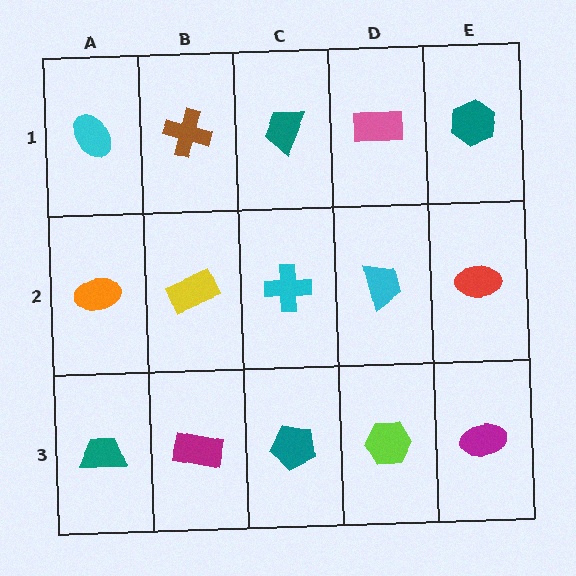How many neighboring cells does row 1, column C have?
3.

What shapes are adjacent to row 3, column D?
A cyan trapezoid (row 2, column D), a teal pentagon (row 3, column C), a magenta ellipse (row 3, column E).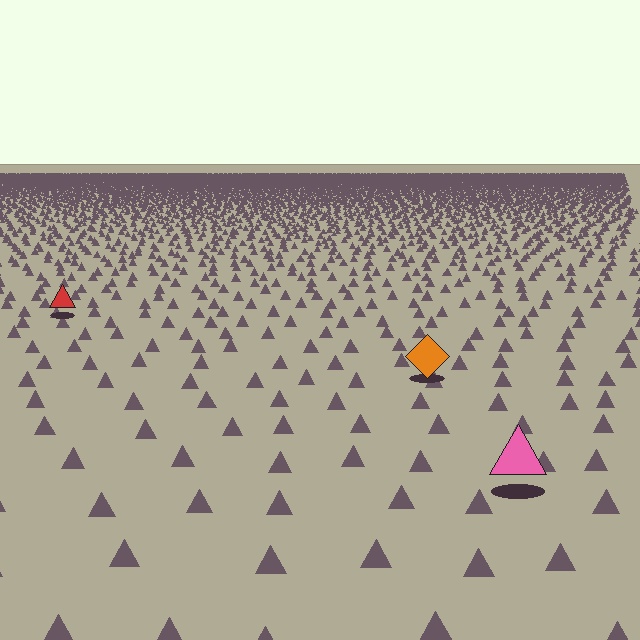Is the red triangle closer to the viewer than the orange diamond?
No. The orange diamond is closer — you can tell from the texture gradient: the ground texture is coarser near it.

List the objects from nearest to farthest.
From nearest to farthest: the pink triangle, the orange diamond, the red triangle.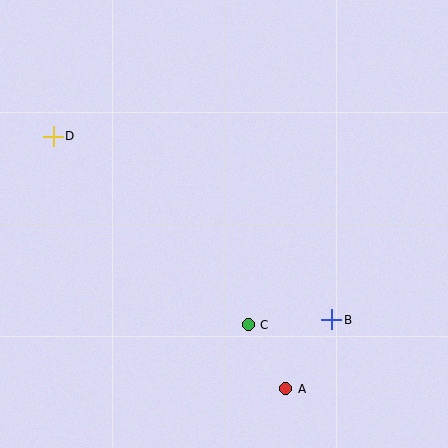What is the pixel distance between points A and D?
The distance between A and D is 343 pixels.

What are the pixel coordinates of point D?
Point D is at (53, 136).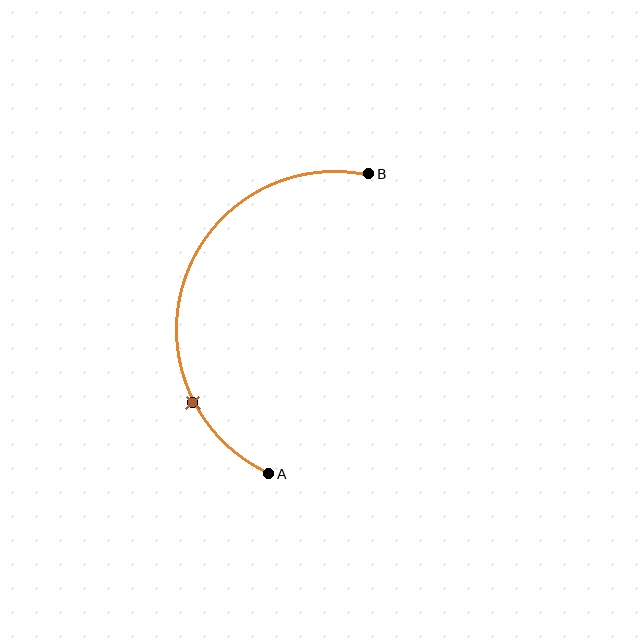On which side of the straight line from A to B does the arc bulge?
The arc bulges to the left of the straight line connecting A and B.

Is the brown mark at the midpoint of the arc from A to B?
No. The brown mark lies on the arc but is closer to endpoint A. The arc midpoint would be at the point on the curve equidistant along the arc from both A and B.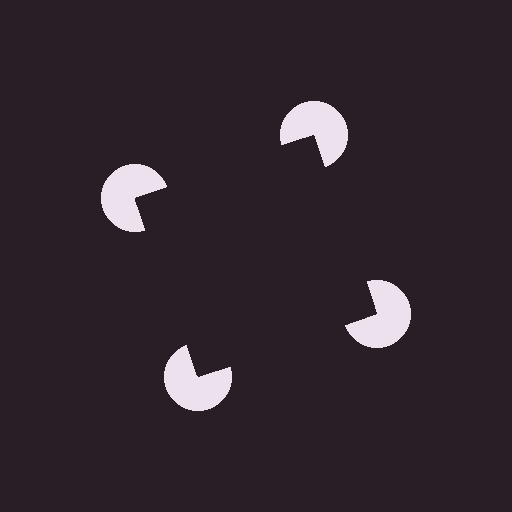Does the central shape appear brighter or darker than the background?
It typically appears slightly darker than the background, even though no actual brightness change is drawn.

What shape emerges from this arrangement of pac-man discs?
An illusory square — its edges are inferred from the aligned wedge cuts in the pac-man discs, not physically drawn.